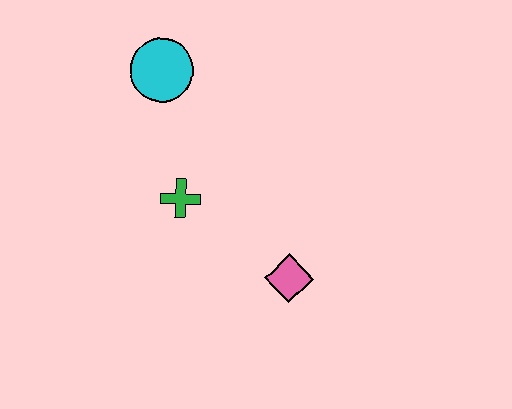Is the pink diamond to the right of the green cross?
Yes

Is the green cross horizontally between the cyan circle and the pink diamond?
Yes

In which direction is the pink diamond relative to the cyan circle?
The pink diamond is below the cyan circle.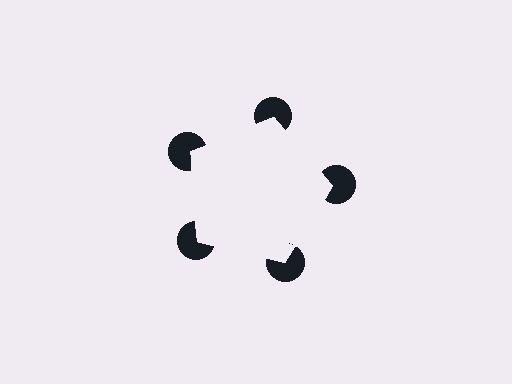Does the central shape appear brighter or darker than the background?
It typically appears slightly brighter than the background, even though no actual brightness change is drawn.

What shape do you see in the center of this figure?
An illusory pentagon — its edges are inferred from the aligned wedge cuts in the pac-man discs, not physically drawn.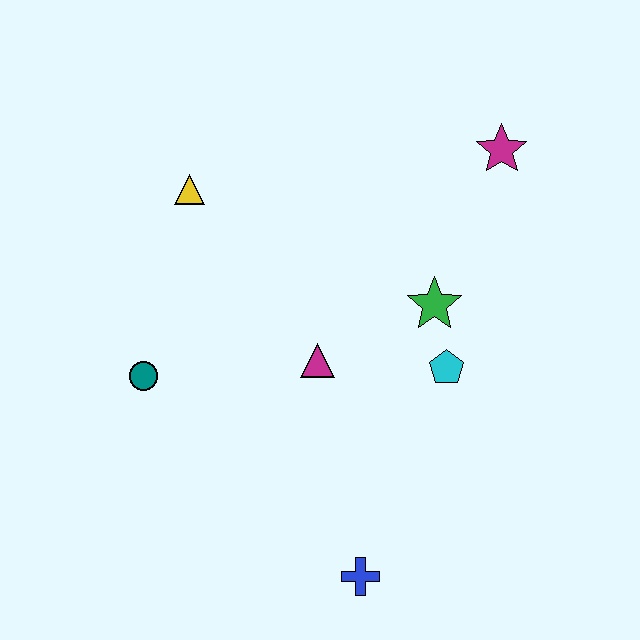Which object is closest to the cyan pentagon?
The green star is closest to the cyan pentagon.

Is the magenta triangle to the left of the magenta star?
Yes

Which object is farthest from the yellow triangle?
The blue cross is farthest from the yellow triangle.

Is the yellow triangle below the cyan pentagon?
No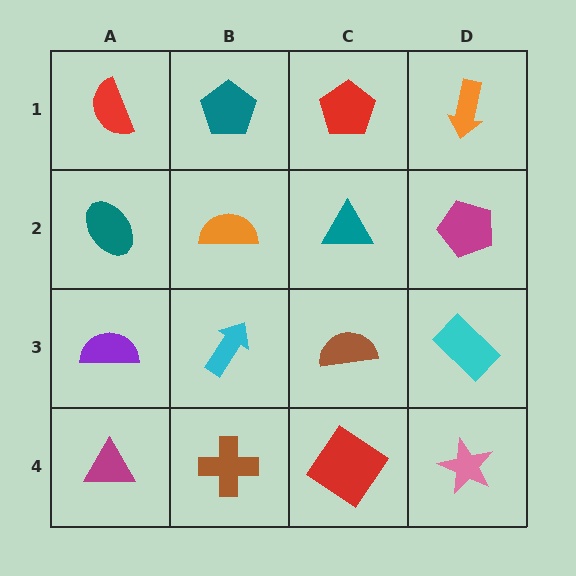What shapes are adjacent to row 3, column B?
An orange semicircle (row 2, column B), a brown cross (row 4, column B), a purple semicircle (row 3, column A), a brown semicircle (row 3, column C).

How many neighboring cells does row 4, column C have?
3.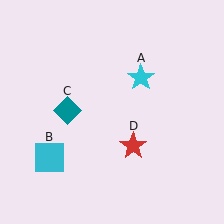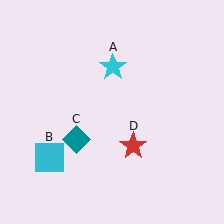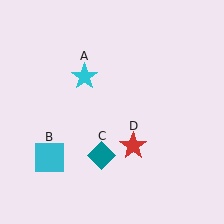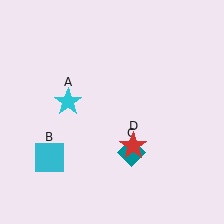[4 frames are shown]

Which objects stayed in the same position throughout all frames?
Cyan square (object B) and red star (object D) remained stationary.